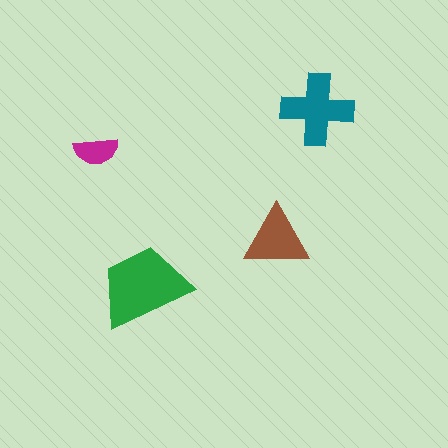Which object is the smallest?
The magenta semicircle.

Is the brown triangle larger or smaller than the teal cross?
Smaller.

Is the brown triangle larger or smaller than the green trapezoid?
Smaller.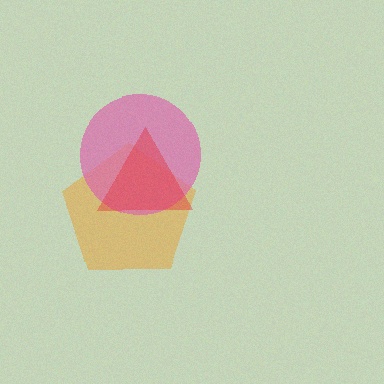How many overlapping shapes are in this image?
There are 3 overlapping shapes in the image.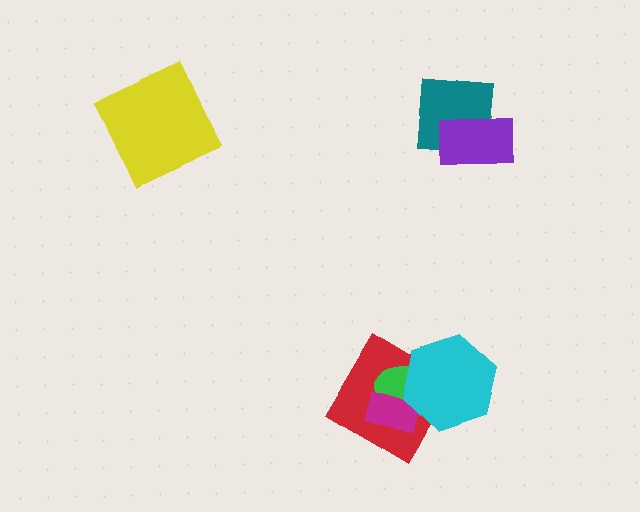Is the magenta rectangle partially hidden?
Yes, it is partially covered by another shape.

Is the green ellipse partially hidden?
Yes, it is partially covered by another shape.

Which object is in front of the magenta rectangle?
The cyan hexagon is in front of the magenta rectangle.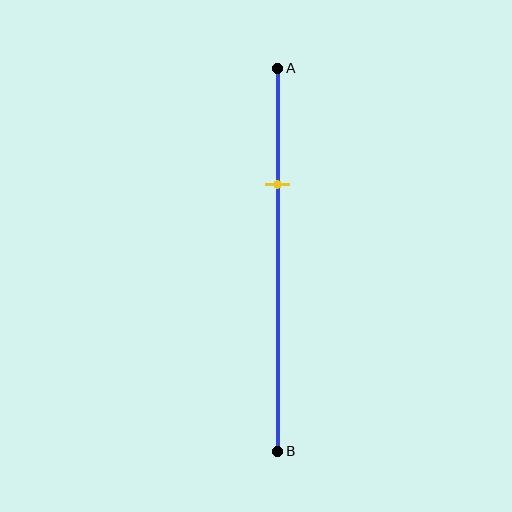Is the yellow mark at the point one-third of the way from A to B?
Yes, the mark is approximately at the one-third point.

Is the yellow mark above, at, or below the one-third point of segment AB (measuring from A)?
The yellow mark is approximately at the one-third point of segment AB.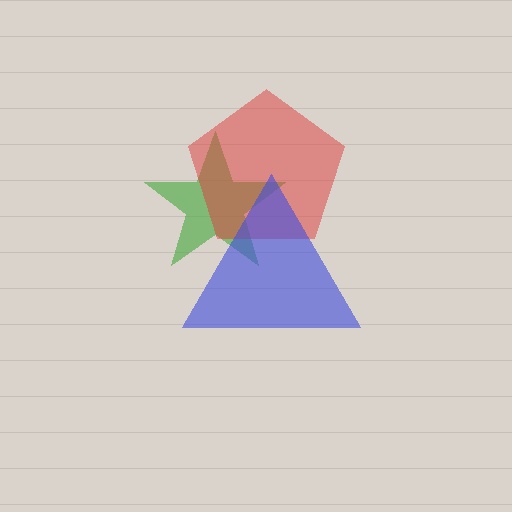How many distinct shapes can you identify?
There are 3 distinct shapes: a green star, a red pentagon, a blue triangle.